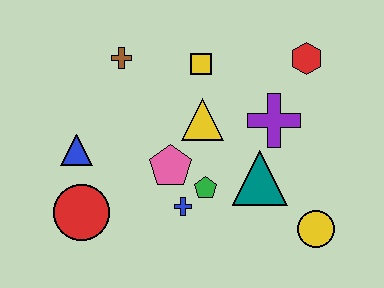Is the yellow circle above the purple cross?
No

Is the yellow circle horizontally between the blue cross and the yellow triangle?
No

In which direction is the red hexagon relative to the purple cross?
The red hexagon is above the purple cross.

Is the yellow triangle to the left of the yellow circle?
Yes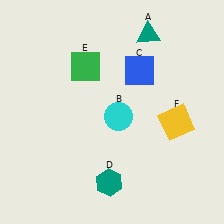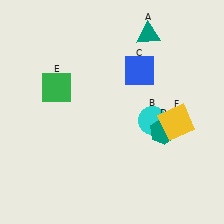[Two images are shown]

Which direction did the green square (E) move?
The green square (E) moved left.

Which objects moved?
The objects that moved are: the cyan circle (B), the teal hexagon (D), the green square (E).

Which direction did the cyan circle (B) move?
The cyan circle (B) moved right.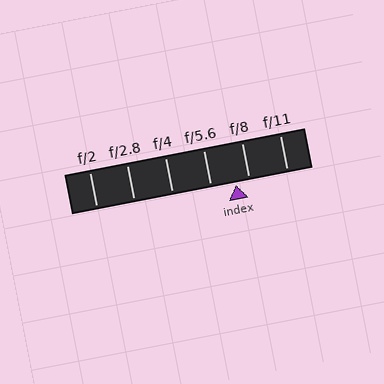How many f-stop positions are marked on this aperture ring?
There are 6 f-stop positions marked.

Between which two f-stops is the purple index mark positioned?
The index mark is between f/5.6 and f/8.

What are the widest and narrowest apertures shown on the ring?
The widest aperture shown is f/2 and the narrowest is f/11.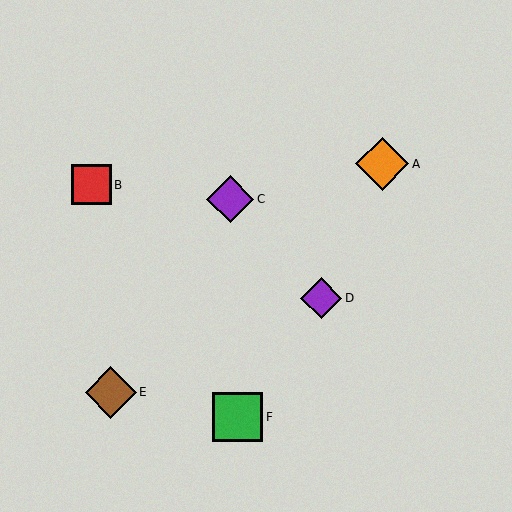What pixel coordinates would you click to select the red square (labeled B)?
Click at (91, 185) to select the red square B.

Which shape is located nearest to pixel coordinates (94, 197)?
The red square (labeled B) at (91, 185) is nearest to that location.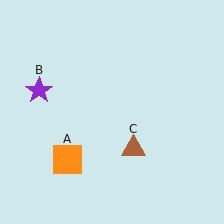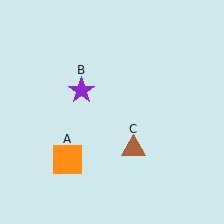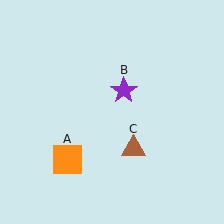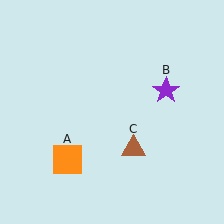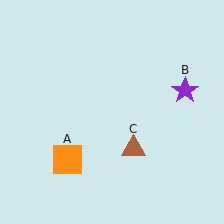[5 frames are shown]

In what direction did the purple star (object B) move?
The purple star (object B) moved right.